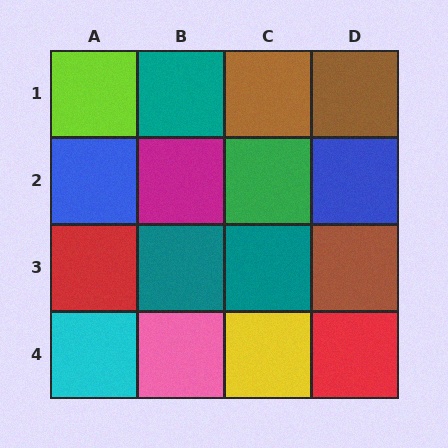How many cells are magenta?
1 cell is magenta.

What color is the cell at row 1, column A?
Lime.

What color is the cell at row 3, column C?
Teal.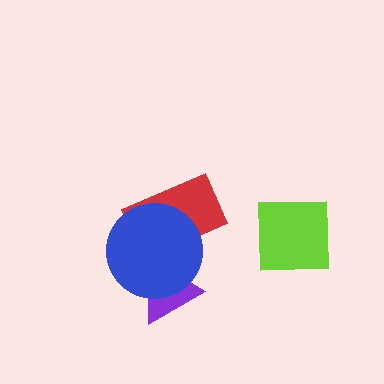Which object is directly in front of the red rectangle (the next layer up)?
The purple triangle is directly in front of the red rectangle.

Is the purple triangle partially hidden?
Yes, it is partially covered by another shape.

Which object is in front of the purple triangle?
The blue circle is in front of the purple triangle.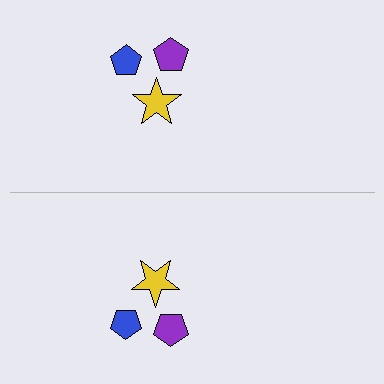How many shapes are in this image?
There are 6 shapes in this image.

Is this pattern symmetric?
Yes, this pattern has bilateral (reflection) symmetry.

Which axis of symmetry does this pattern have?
The pattern has a horizontal axis of symmetry running through the center of the image.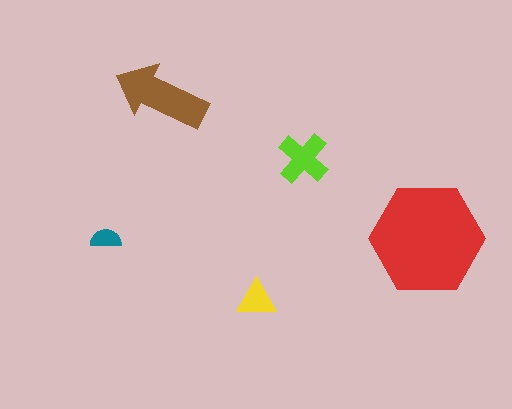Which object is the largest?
The red hexagon.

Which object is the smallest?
The teal semicircle.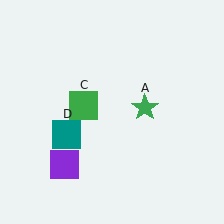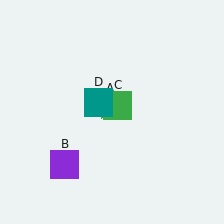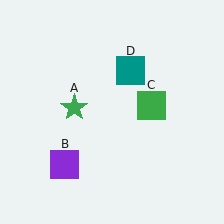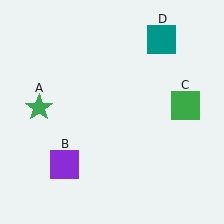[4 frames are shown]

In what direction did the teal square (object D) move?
The teal square (object D) moved up and to the right.